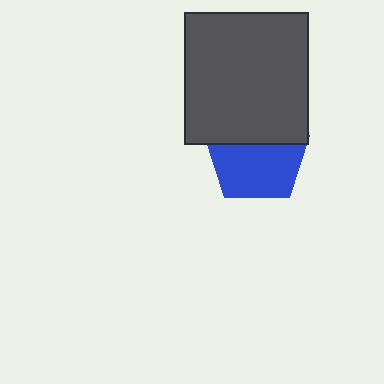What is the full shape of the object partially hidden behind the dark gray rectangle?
The partially hidden object is a blue pentagon.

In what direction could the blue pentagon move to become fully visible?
The blue pentagon could move down. That would shift it out from behind the dark gray rectangle entirely.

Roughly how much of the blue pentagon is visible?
About half of it is visible (roughly 58%).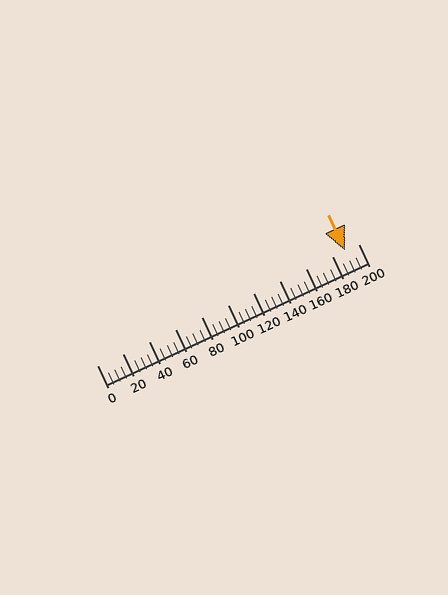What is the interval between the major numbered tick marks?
The major tick marks are spaced 20 units apart.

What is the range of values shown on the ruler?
The ruler shows values from 0 to 200.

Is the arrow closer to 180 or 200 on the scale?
The arrow is closer to 200.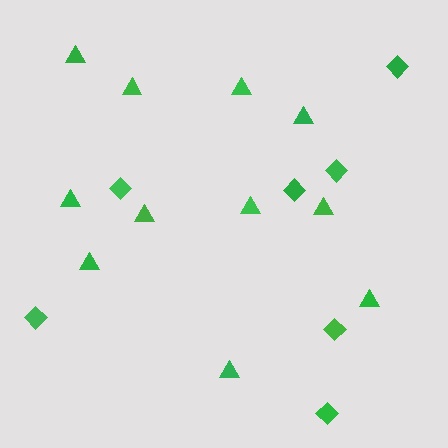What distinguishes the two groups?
There are 2 groups: one group of triangles (11) and one group of diamonds (7).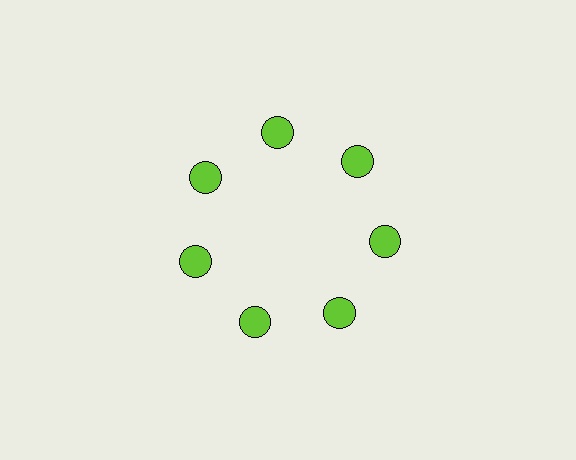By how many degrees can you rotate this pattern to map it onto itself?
The pattern maps onto itself every 51 degrees of rotation.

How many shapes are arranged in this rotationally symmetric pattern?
There are 7 shapes, arranged in 7 groups of 1.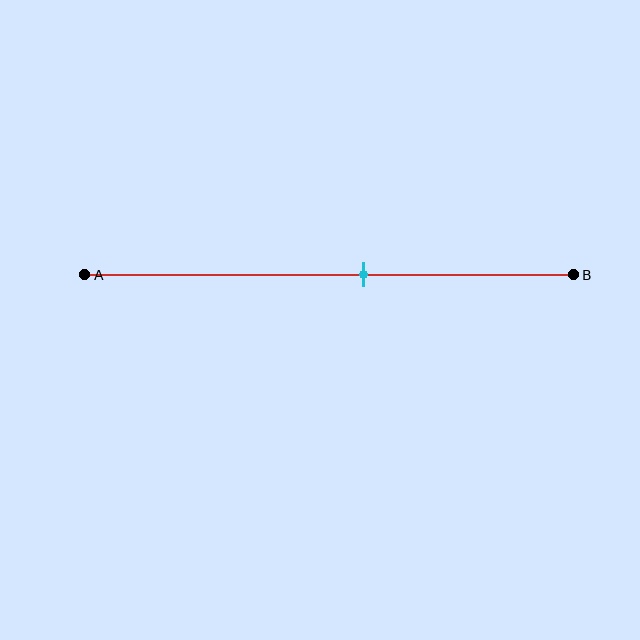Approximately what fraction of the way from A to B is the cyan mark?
The cyan mark is approximately 55% of the way from A to B.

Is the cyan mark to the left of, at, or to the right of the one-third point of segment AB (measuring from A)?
The cyan mark is to the right of the one-third point of segment AB.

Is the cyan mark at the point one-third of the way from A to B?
No, the mark is at about 55% from A, not at the 33% one-third point.